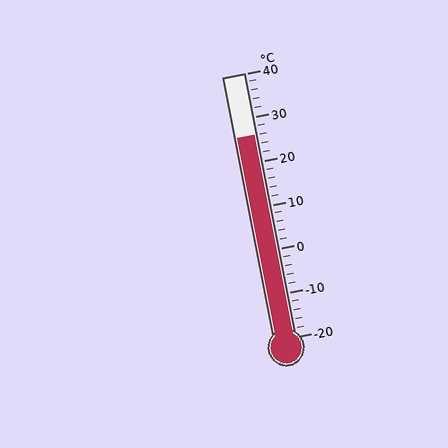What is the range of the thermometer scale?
The thermometer scale ranges from -20°C to 40°C.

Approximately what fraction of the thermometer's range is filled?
The thermometer is filled to approximately 75% of its range.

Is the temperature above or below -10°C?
The temperature is above -10°C.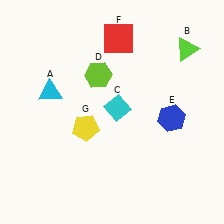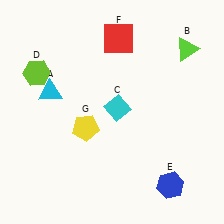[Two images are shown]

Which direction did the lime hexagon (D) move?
The lime hexagon (D) moved left.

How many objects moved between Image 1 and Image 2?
2 objects moved between the two images.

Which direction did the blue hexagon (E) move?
The blue hexagon (E) moved down.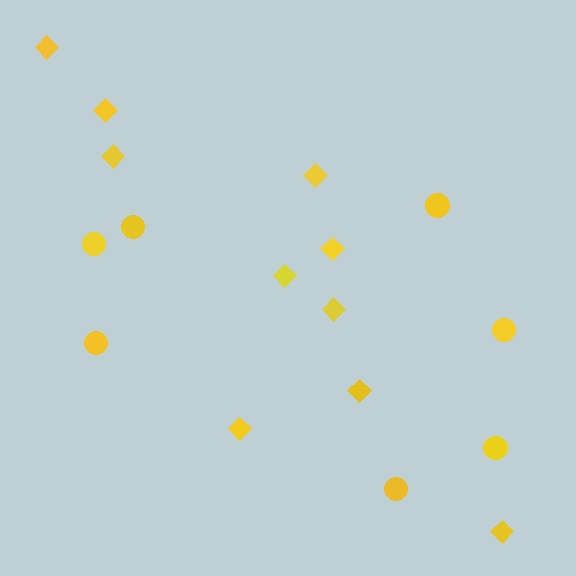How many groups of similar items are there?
There are 2 groups: one group of diamonds (10) and one group of circles (7).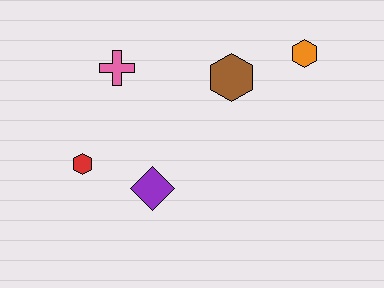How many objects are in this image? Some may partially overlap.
There are 5 objects.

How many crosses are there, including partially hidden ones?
There is 1 cross.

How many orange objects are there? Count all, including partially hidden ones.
There is 1 orange object.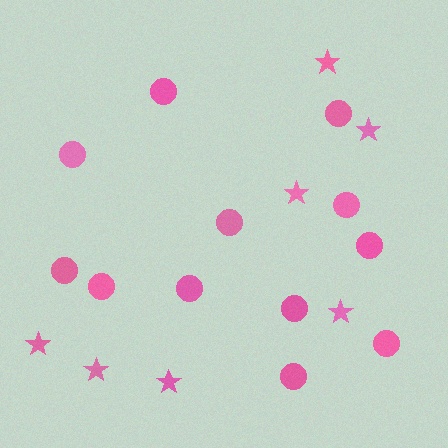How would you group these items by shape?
There are 2 groups: one group of circles (12) and one group of stars (7).